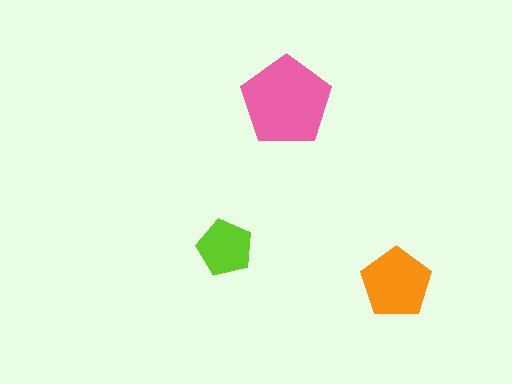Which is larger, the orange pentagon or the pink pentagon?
The pink one.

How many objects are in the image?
There are 3 objects in the image.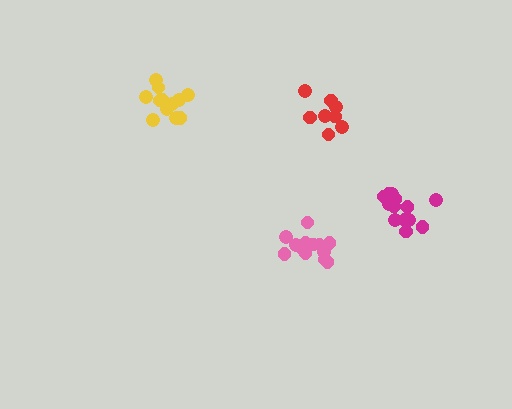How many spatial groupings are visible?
There are 4 spatial groupings.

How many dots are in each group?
Group 1: 13 dots, Group 2: 12 dots, Group 3: 8 dots, Group 4: 13 dots (46 total).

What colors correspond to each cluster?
The clusters are colored: magenta, yellow, red, pink.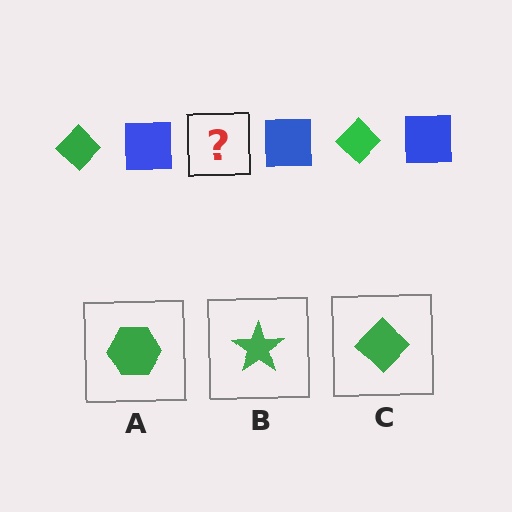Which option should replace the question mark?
Option C.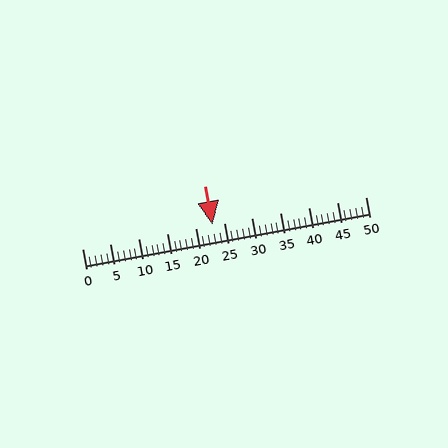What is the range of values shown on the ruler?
The ruler shows values from 0 to 50.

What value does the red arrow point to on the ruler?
The red arrow points to approximately 23.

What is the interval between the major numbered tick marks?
The major tick marks are spaced 5 units apart.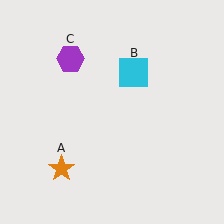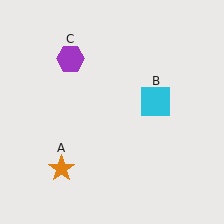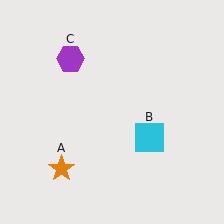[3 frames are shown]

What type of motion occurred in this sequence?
The cyan square (object B) rotated clockwise around the center of the scene.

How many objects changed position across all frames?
1 object changed position: cyan square (object B).